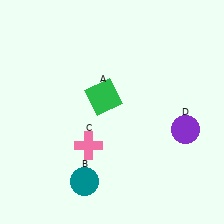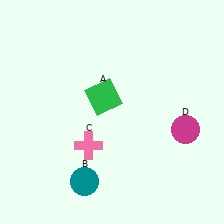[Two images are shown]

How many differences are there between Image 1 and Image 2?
There is 1 difference between the two images.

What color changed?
The circle (D) changed from purple in Image 1 to magenta in Image 2.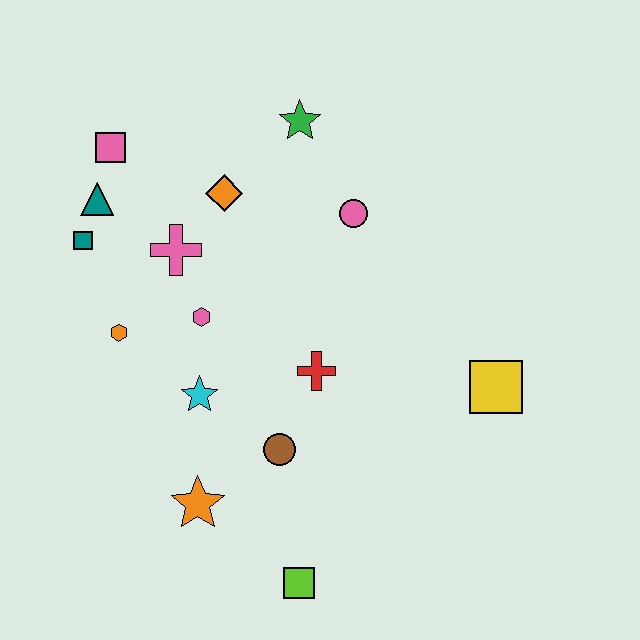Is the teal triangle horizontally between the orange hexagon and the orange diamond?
No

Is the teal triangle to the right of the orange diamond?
No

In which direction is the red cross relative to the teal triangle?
The red cross is to the right of the teal triangle.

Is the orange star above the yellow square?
No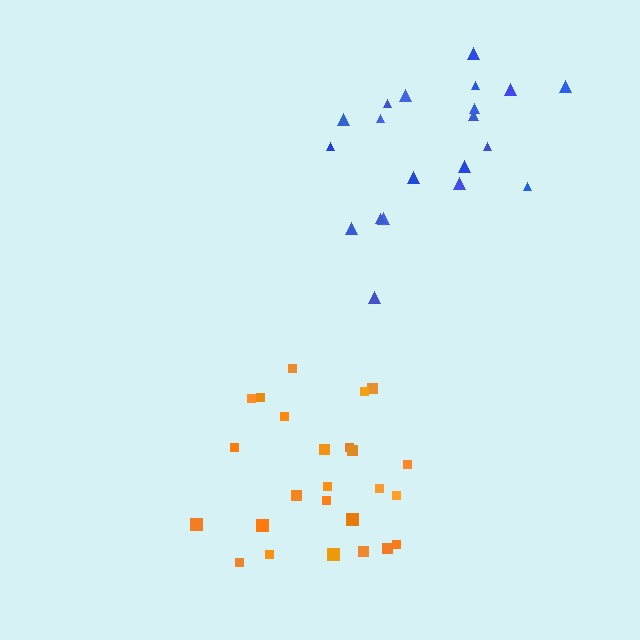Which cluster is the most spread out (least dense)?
Blue.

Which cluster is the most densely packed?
Orange.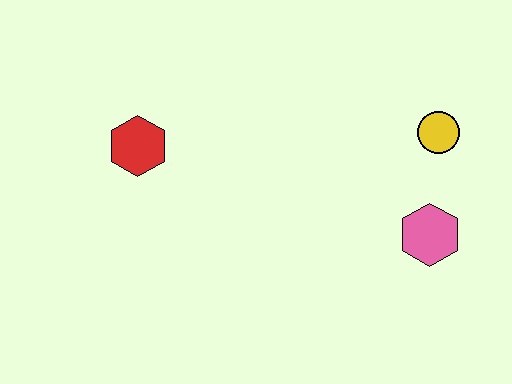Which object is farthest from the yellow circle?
The red hexagon is farthest from the yellow circle.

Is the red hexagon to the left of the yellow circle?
Yes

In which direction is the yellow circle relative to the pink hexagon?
The yellow circle is above the pink hexagon.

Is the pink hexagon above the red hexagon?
No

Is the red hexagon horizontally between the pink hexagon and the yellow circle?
No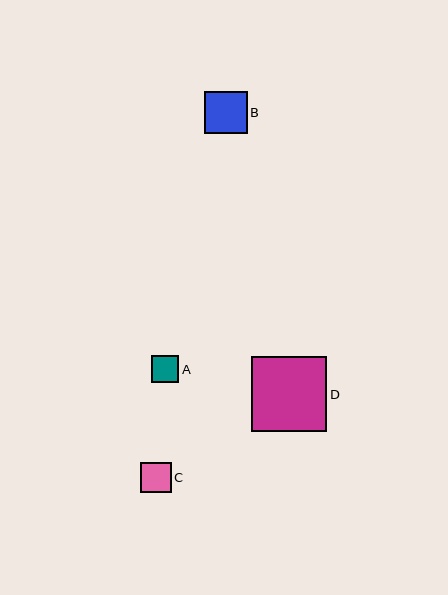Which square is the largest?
Square D is the largest with a size of approximately 75 pixels.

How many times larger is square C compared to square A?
Square C is approximately 1.1 times the size of square A.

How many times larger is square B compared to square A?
Square B is approximately 1.6 times the size of square A.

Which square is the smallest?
Square A is the smallest with a size of approximately 27 pixels.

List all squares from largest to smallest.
From largest to smallest: D, B, C, A.